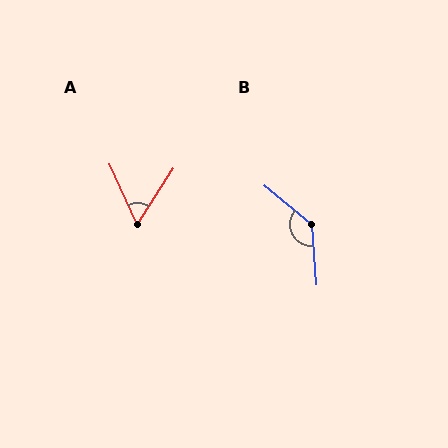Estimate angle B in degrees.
Approximately 134 degrees.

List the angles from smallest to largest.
A (58°), B (134°).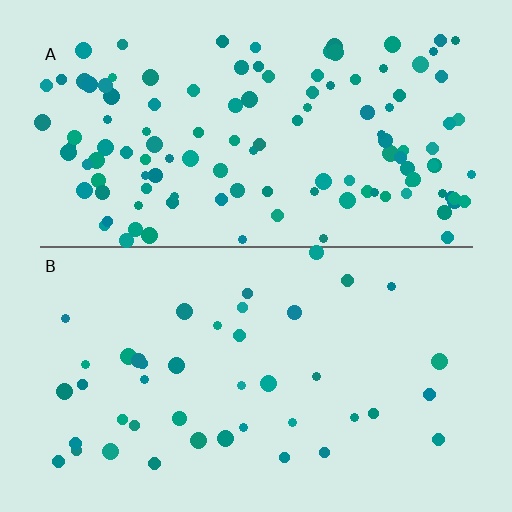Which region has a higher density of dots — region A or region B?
A (the top).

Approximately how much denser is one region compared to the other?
Approximately 2.9× — region A over region B.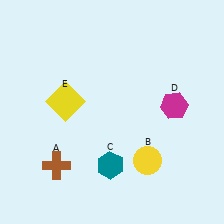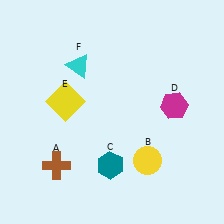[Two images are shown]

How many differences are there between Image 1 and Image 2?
There is 1 difference between the two images.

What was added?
A cyan triangle (F) was added in Image 2.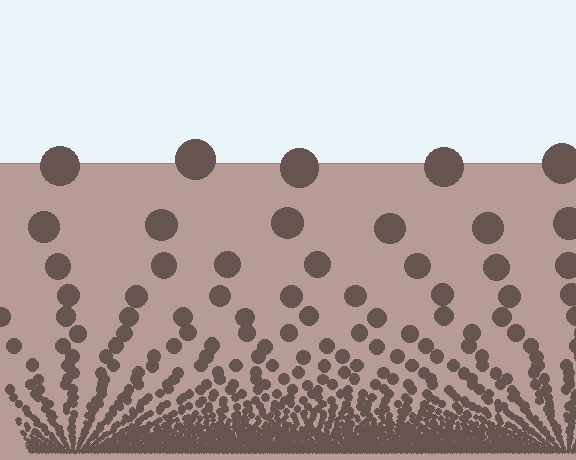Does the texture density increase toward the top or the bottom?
Density increases toward the bottom.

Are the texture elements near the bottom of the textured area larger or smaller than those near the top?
Smaller. The gradient is inverted — elements near the bottom are smaller and denser.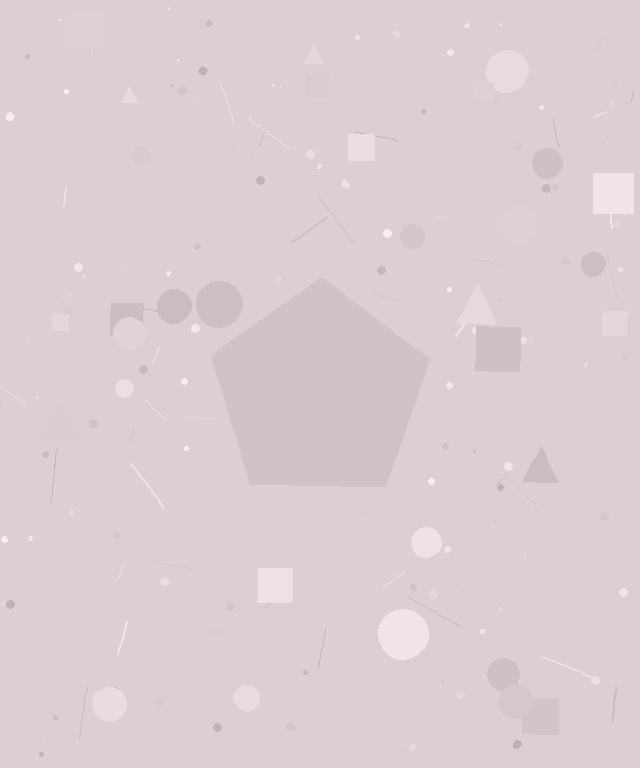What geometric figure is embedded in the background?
A pentagon is embedded in the background.